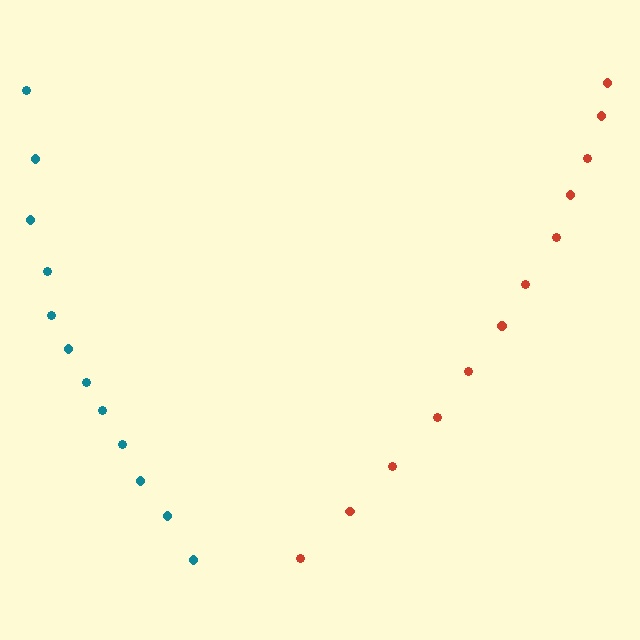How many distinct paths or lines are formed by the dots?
There are 2 distinct paths.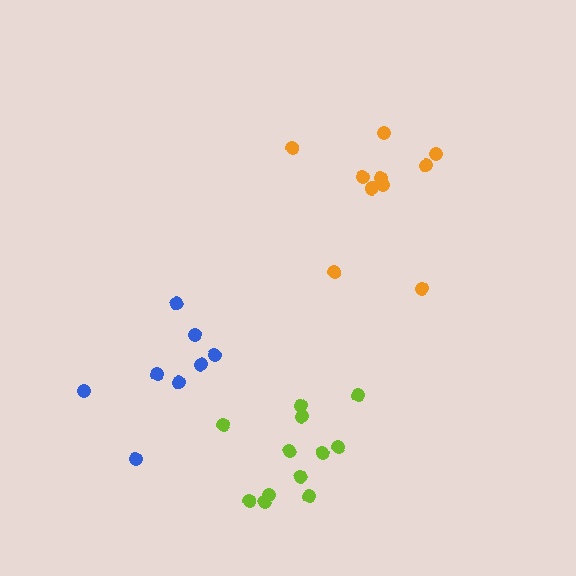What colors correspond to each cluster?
The clusters are colored: orange, lime, blue.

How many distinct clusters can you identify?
There are 3 distinct clusters.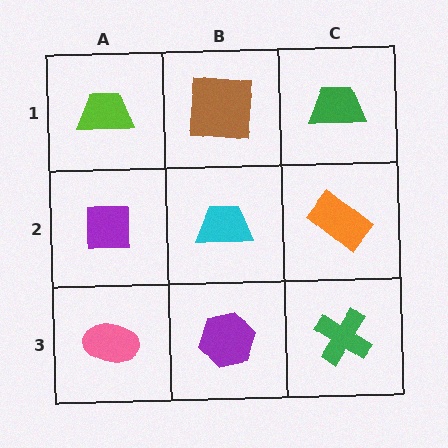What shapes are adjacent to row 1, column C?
An orange rectangle (row 2, column C), a brown square (row 1, column B).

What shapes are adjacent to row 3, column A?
A purple square (row 2, column A), a purple hexagon (row 3, column B).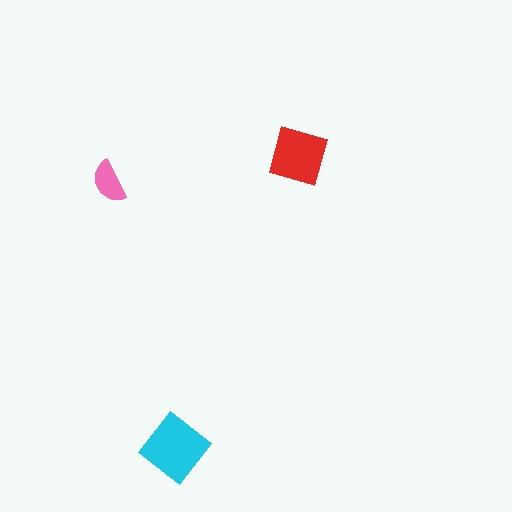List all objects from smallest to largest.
The pink semicircle, the red square, the cyan diamond.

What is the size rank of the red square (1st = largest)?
2nd.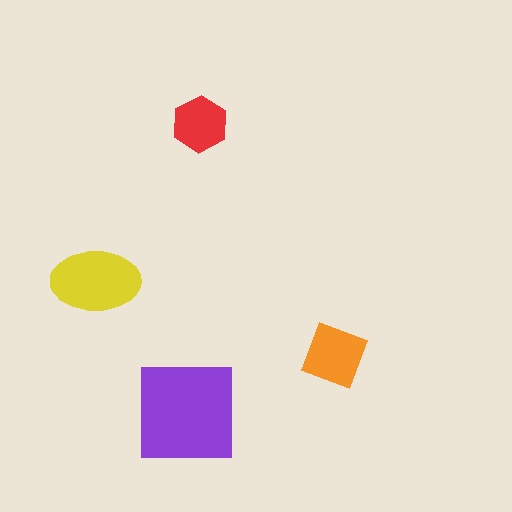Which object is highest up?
The red hexagon is topmost.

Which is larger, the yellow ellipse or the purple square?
The purple square.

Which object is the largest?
The purple square.